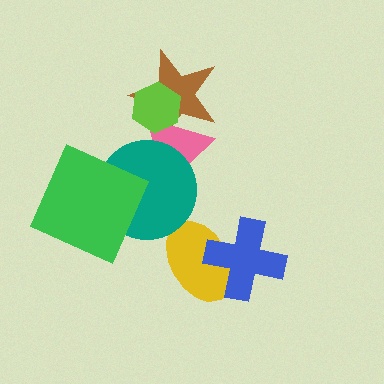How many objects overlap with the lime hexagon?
2 objects overlap with the lime hexagon.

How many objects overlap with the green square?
1 object overlaps with the green square.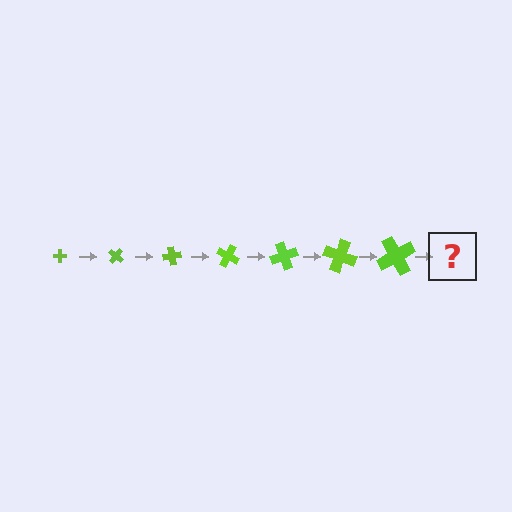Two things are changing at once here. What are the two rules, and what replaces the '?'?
The two rules are that the cross grows larger each step and it rotates 40 degrees each step. The '?' should be a cross, larger than the previous one and rotated 280 degrees from the start.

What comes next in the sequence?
The next element should be a cross, larger than the previous one and rotated 280 degrees from the start.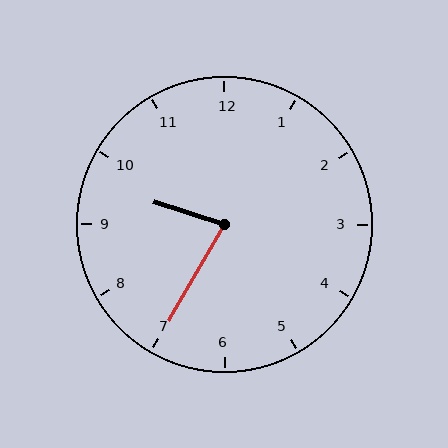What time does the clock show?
9:35.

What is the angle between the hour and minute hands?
Approximately 78 degrees.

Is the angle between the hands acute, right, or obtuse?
It is acute.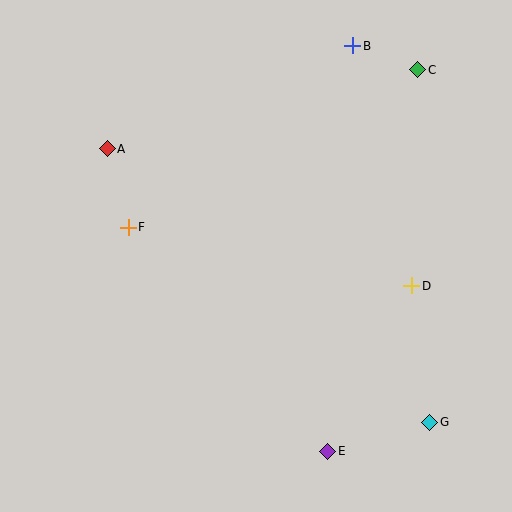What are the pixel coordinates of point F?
Point F is at (128, 227).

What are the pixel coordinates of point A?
Point A is at (107, 149).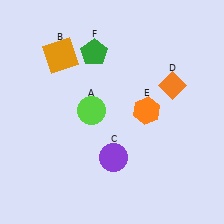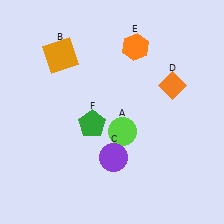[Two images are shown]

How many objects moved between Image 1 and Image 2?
3 objects moved between the two images.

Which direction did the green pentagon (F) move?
The green pentagon (F) moved down.